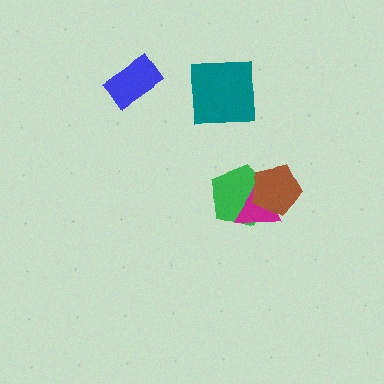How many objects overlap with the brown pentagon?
2 objects overlap with the brown pentagon.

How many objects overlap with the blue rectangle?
0 objects overlap with the blue rectangle.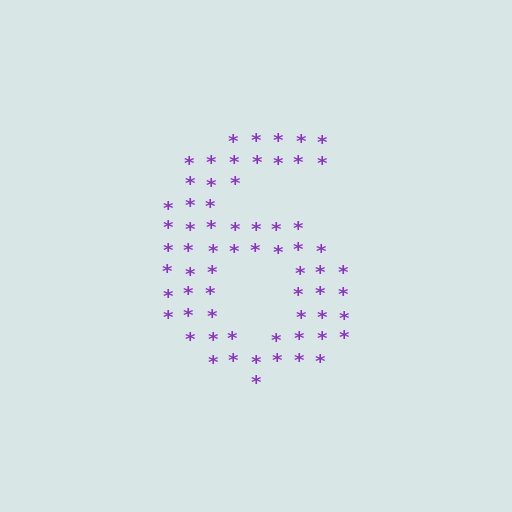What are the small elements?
The small elements are asterisks.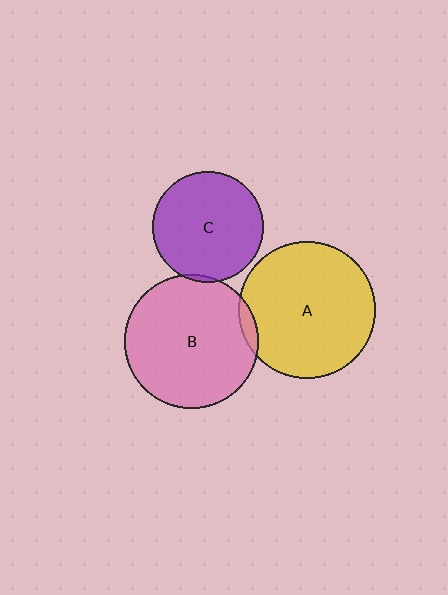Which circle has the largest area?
Circle A (yellow).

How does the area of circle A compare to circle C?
Approximately 1.5 times.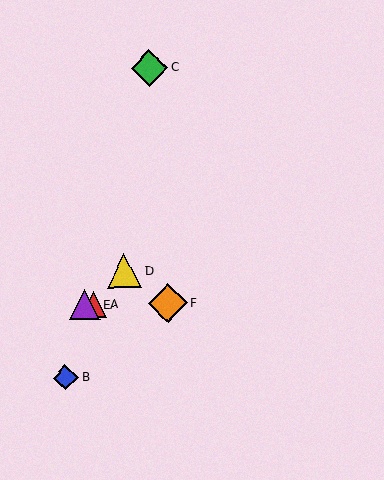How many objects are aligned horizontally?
3 objects (A, E, F) are aligned horizontally.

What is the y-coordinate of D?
Object D is at y≈271.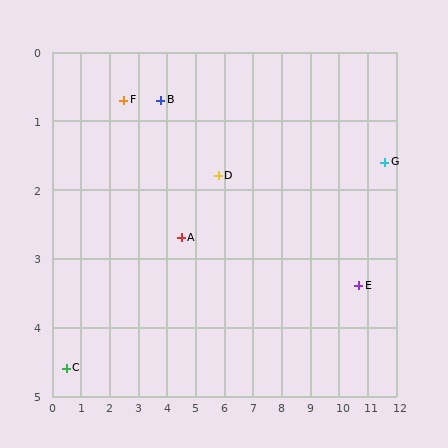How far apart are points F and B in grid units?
Points F and B are about 1.3 grid units apart.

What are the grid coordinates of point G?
Point G is at approximately (11.6, 1.6).